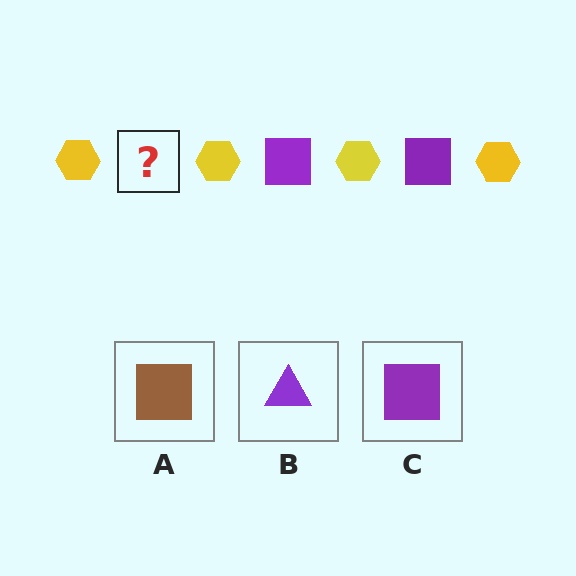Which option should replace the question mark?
Option C.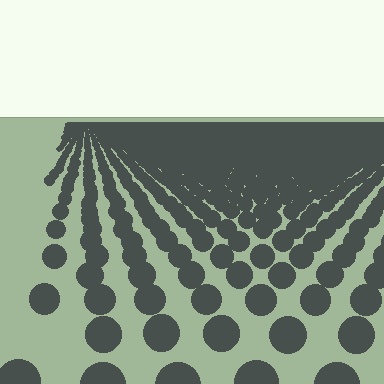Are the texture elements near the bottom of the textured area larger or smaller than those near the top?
Larger. Near the bottom, elements are closer to the viewer and appear at a bigger on-screen size.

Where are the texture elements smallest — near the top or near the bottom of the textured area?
Near the top.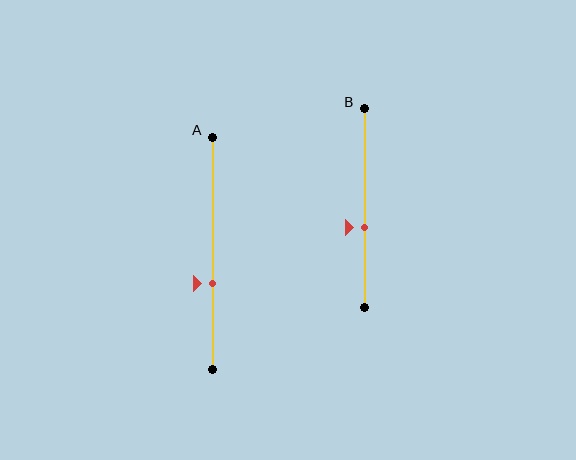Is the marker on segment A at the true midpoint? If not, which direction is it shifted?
No, the marker on segment A is shifted downward by about 13% of the segment length.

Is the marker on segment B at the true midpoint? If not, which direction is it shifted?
No, the marker on segment B is shifted downward by about 10% of the segment length.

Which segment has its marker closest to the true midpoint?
Segment B has its marker closest to the true midpoint.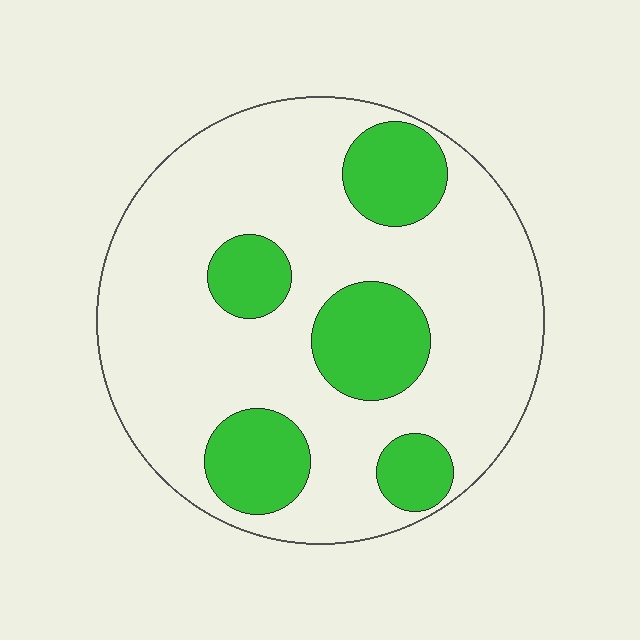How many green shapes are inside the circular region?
5.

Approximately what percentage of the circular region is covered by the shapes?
Approximately 25%.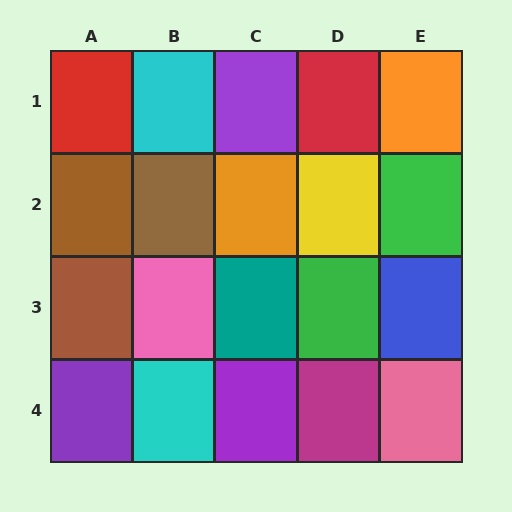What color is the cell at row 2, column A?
Brown.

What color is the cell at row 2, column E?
Green.